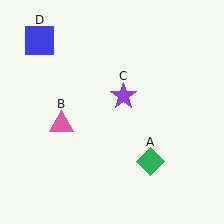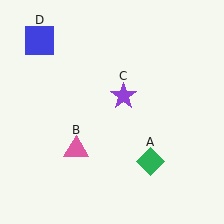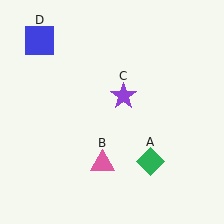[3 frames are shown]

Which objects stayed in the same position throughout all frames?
Green diamond (object A) and purple star (object C) and blue square (object D) remained stationary.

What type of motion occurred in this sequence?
The pink triangle (object B) rotated counterclockwise around the center of the scene.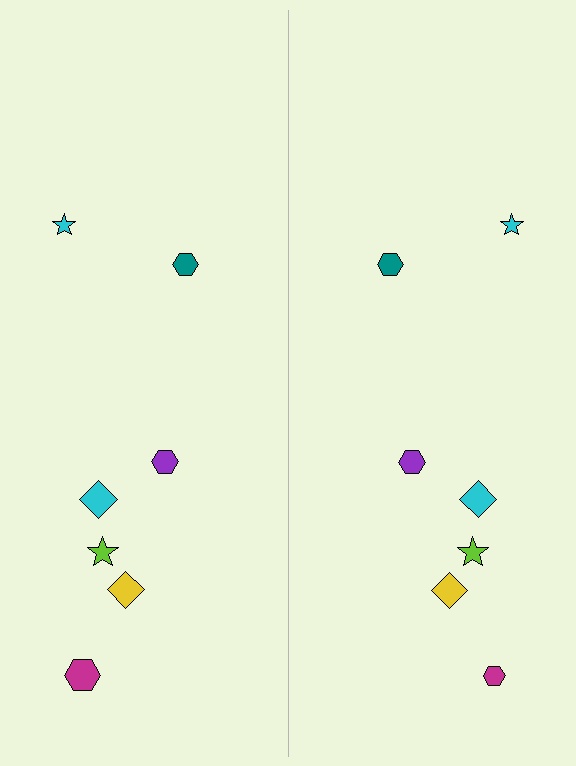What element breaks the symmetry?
The magenta hexagon on the right side has a different size than its mirror counterpart.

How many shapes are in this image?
There are 14 shapes in this image.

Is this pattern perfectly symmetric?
No, the pattern is not perfectly symmetric. The magenta hexagon on the right side has a different size than its mirror counterpart.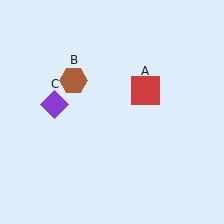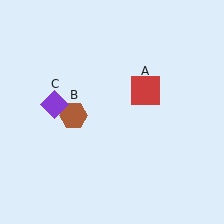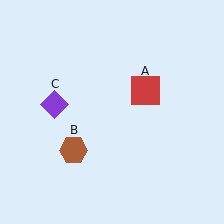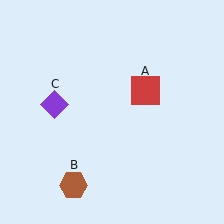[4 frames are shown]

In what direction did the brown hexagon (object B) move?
The brown hexagon (object B) moved down.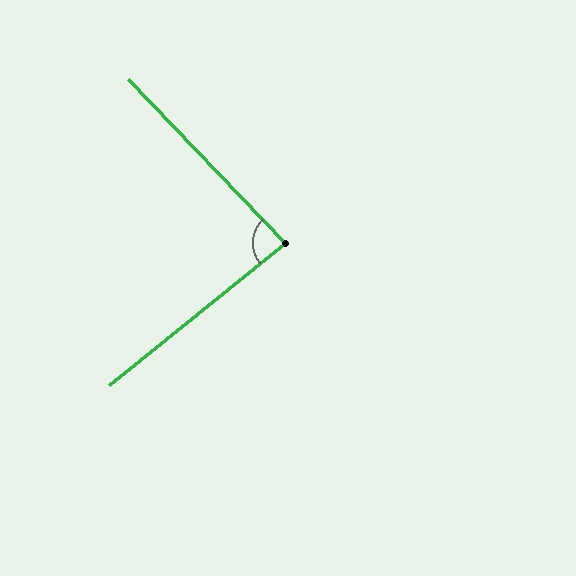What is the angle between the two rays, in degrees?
Approximately 85 degrees.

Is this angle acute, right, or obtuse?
It is acute.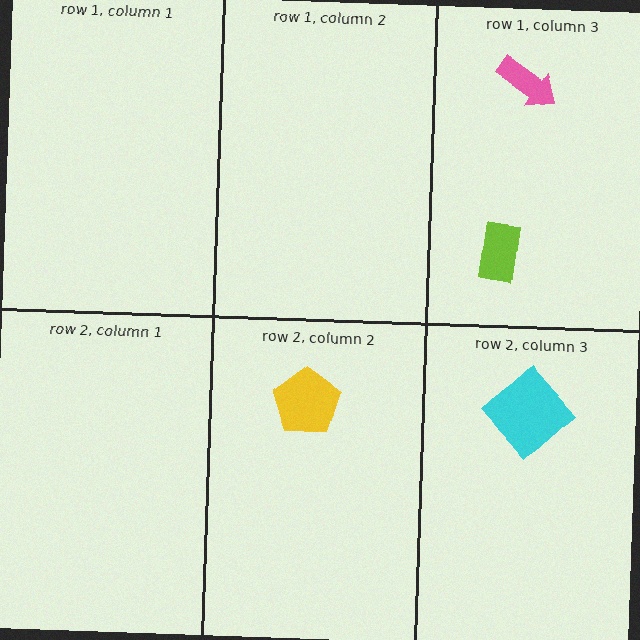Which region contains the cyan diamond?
The row 2, column 3 region.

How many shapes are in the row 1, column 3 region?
2.